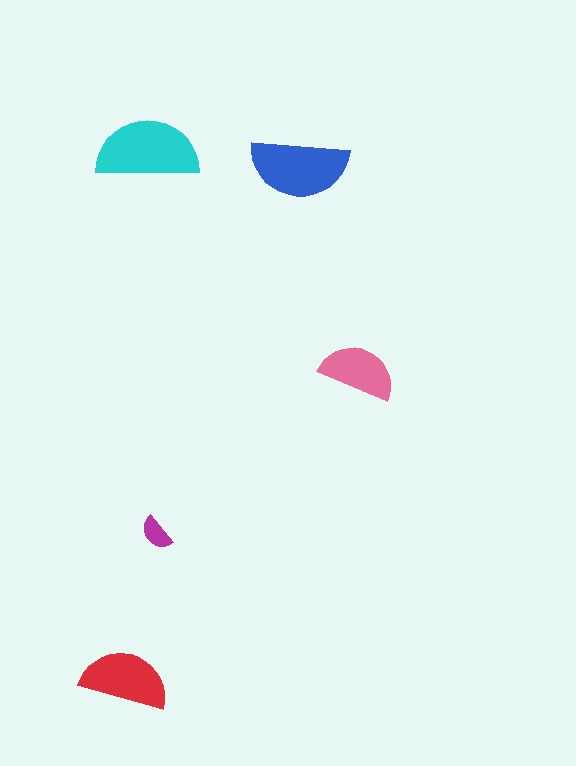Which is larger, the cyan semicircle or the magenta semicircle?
The cyan one.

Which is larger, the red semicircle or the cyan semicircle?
The cyan one.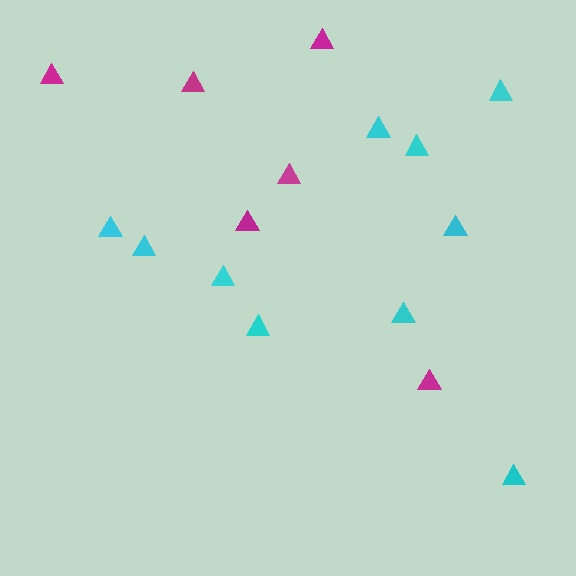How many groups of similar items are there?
There are 2 groups: one group of magenta triangles (6) and one group of cyan triangles (10).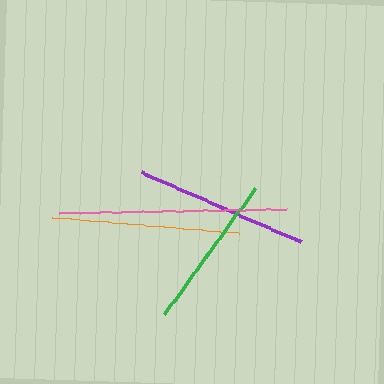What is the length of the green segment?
The green segment is approximately 155 pixels long.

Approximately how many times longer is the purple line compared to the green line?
The purple line is approximately 1.1 times the length of the green line.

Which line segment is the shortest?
The green line is the shortest at approximately 155 pixels.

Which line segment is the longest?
The pink line is the longest at approximately 227 pixels.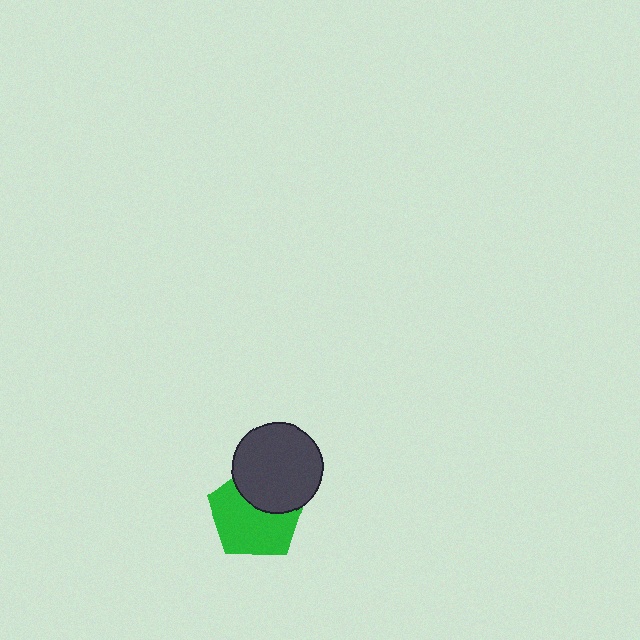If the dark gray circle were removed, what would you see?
You would see the complete green pentagon.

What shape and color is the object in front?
The object in front is a dark gray circle.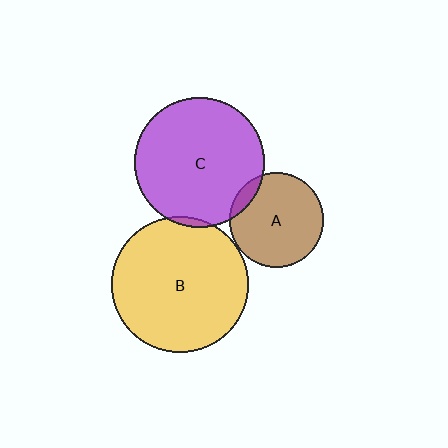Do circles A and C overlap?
Yes.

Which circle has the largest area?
Circle B (yellow).